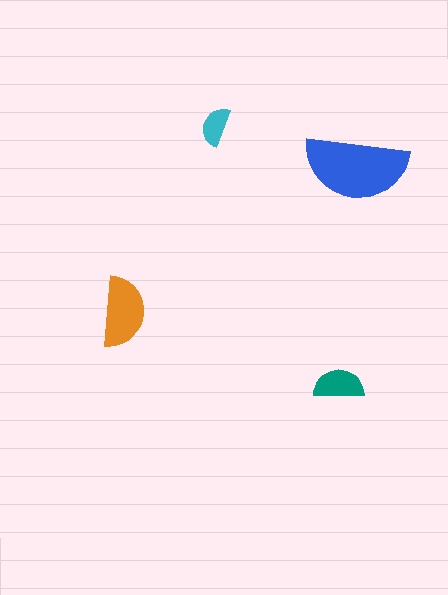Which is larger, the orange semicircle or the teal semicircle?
The orange one.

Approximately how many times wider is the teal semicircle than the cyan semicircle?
About 1.5 times wider.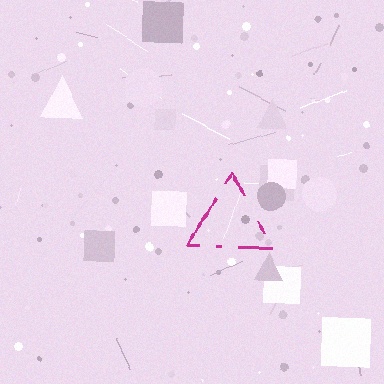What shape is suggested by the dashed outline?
The dashed outline suggests a triangle.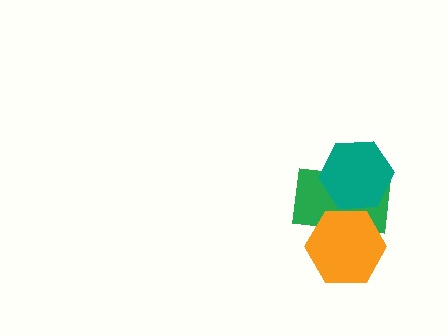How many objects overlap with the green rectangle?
2 objects overlap with the green rectangle.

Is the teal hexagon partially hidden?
No, no other shape covers it.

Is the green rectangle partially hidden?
Yes, it is partially covered by another shape.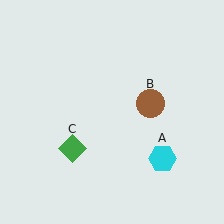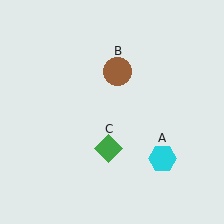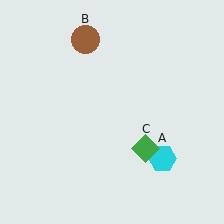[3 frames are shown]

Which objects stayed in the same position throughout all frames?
Cyan hexagon (object A) remained stationary.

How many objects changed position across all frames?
2 objects changed position: brown circle (object B), green diamond (object C).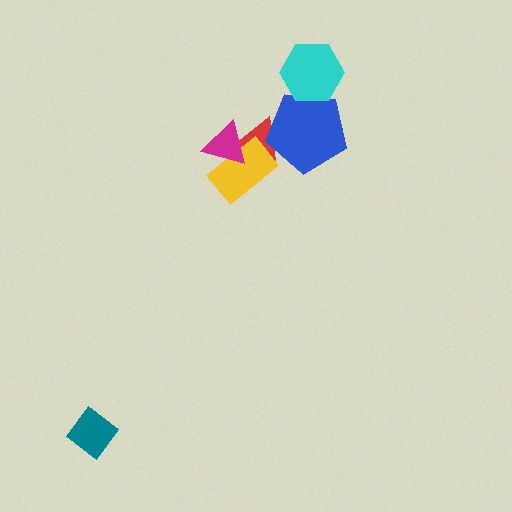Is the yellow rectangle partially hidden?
Yes, it is partially covered by another shape.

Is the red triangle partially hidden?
Yes, it is partially covered by another shape.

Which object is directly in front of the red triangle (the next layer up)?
The yellow rectangle is directly in front of the red triangle.